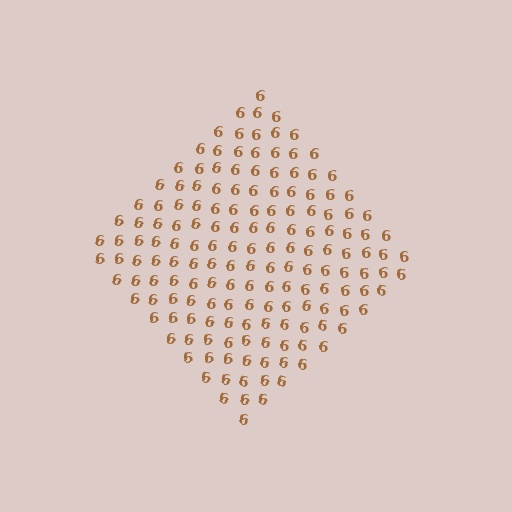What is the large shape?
The large shape is a diamond.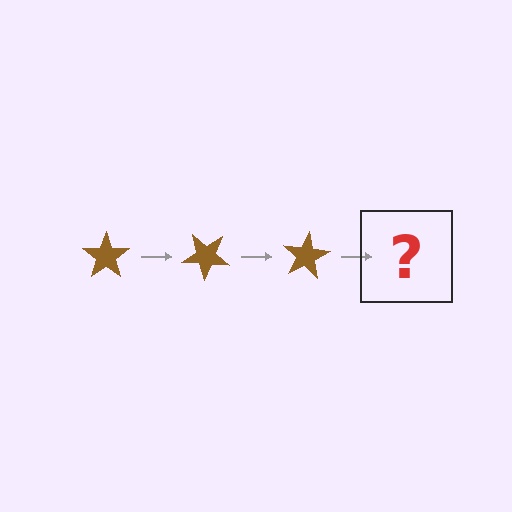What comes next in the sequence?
The next element should be a brown star rotated 120 degrees.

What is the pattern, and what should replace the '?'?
The pattern is that the star rotates 40 degrees each step. The '?' should be a brown star rotated 120 degrees.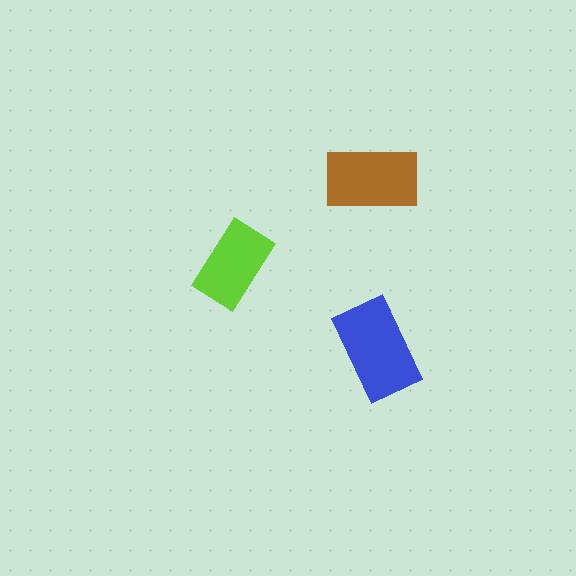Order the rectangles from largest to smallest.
the blue one, the brown one, the lime one.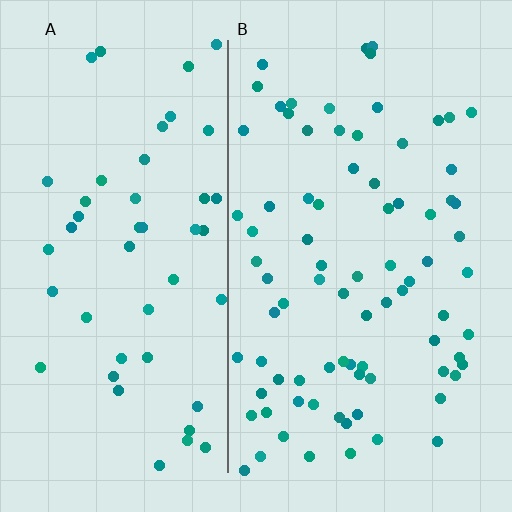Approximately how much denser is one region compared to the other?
Approximately 1.7× — region B over region A.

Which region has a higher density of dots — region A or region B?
B (the right).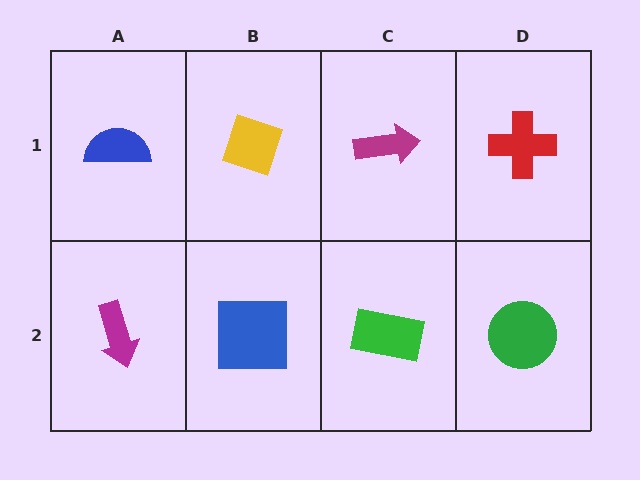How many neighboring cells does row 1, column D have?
2.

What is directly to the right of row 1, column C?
A red cross.